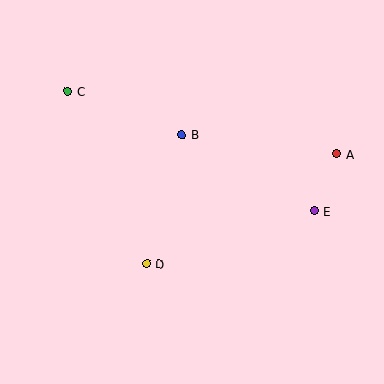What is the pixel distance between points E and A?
The distance between E and A is 61 pixels.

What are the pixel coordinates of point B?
Point B is at (182, 134).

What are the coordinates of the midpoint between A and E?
The midpoint between A and E is at (326, 183).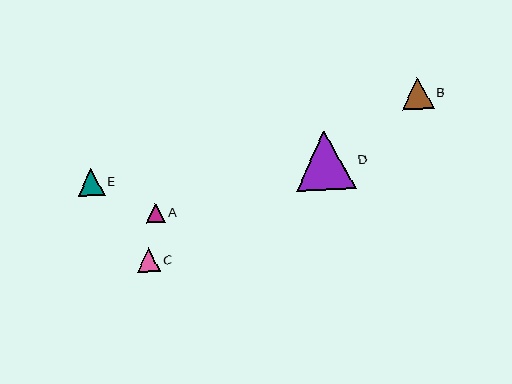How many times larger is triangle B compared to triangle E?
Triangle B is approximately 1.2 times the size of triangle E.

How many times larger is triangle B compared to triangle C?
Triangle B is approximately 1.4 times the size of triangle C.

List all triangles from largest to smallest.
From largest to smallest: D, B, E, C, A.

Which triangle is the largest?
Triangle D is the largest with a size of approximately 59 pixels.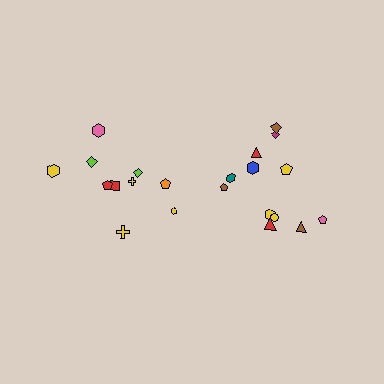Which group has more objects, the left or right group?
The right group.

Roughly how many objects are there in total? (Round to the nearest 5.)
Roughly 20 objects in total.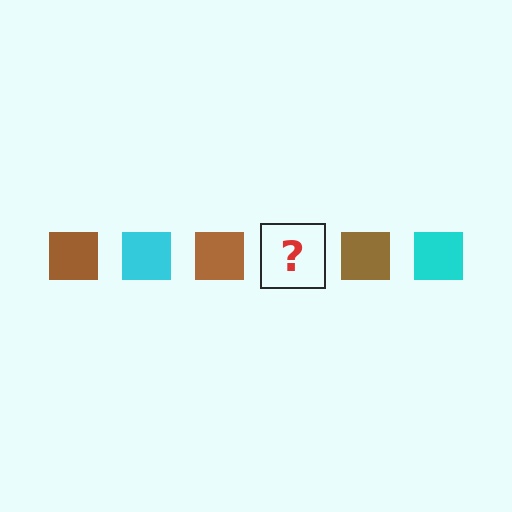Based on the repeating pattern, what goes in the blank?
The blank should be a cyan square.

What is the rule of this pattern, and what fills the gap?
The rule is that the pattern cycles through brown, cyan squares. The gap should be filled with a cyan square.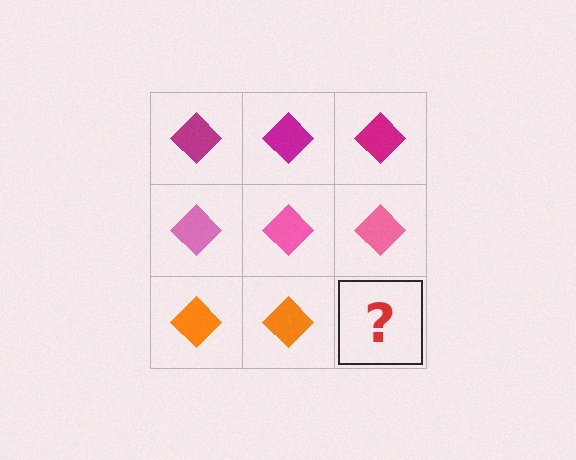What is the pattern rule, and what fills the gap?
The rule is that each row has a consistent color. The gap should be filled with an orange diamond.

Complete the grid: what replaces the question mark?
The question mark should be replaced with an orange diamond.